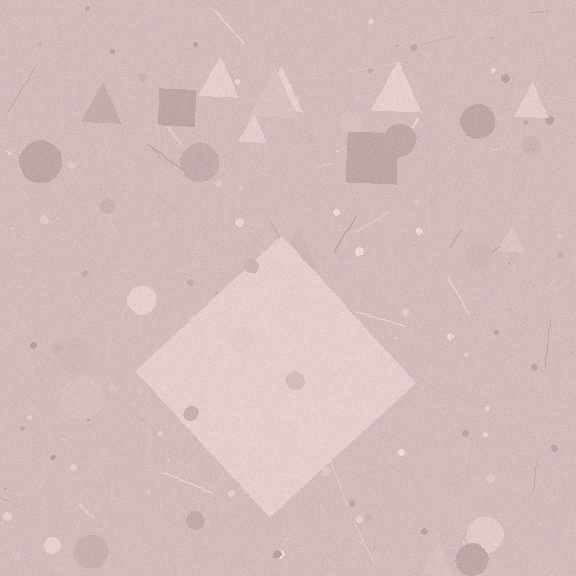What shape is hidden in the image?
A diamond is hidden in the image.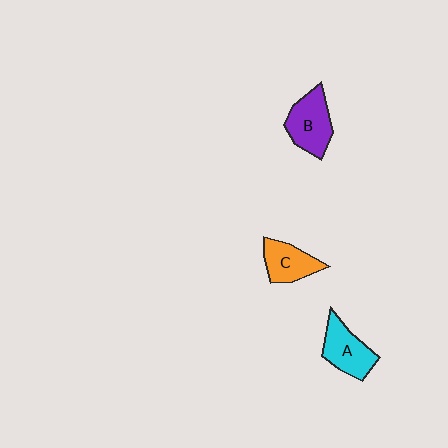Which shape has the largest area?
Shape B (purple).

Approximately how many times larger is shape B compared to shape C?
Approximately 1.3 times.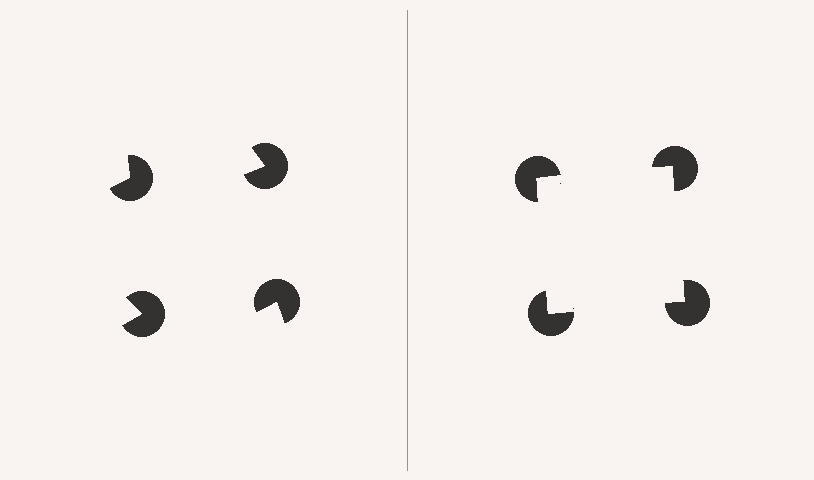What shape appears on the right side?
An illusory square.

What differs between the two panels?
The pac-man discs are positioned identically on both sides; only the wedge orientations differ. On the right they align to a square; on the left they are misaligned.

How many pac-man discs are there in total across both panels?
8 — 4 on each side.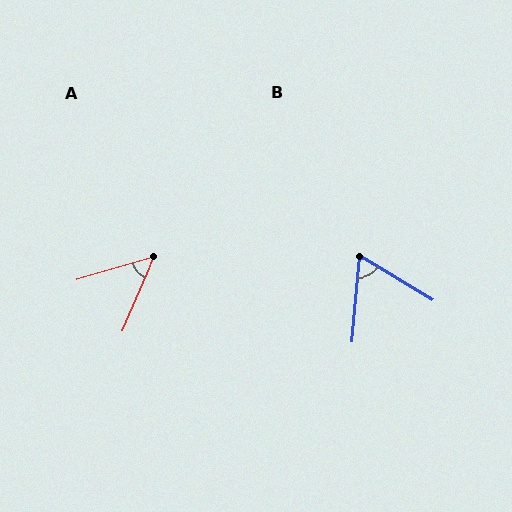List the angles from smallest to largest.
A (51°), B (64°).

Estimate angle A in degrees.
Approximately 51 degrees.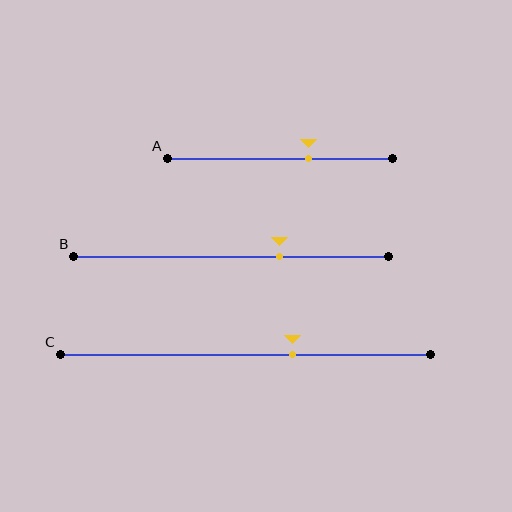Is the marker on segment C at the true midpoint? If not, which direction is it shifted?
No, the marker on segment C is shifted to the right by about 13% of the segment length.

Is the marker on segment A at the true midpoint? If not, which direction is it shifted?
No, the marker on segment A is shifted to the right by about 12% of the segment length.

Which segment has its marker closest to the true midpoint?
Segment A has its marker closest to the true midpoint.